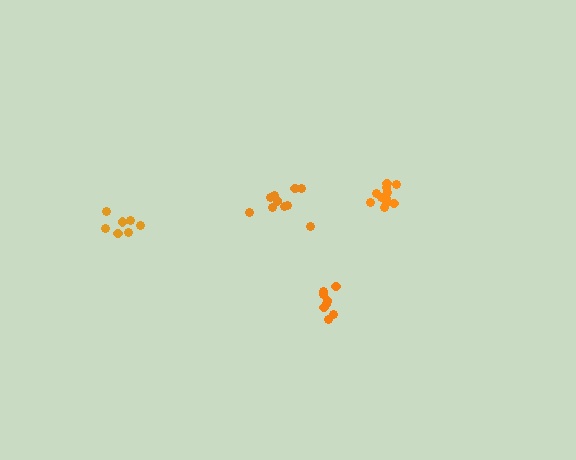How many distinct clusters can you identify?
There are 4 distinct clusters.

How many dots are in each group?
Group 1: 10 dots, Group 2: 8 dots, Group 3: 7 dots, Group 4: 11 dots (36 total).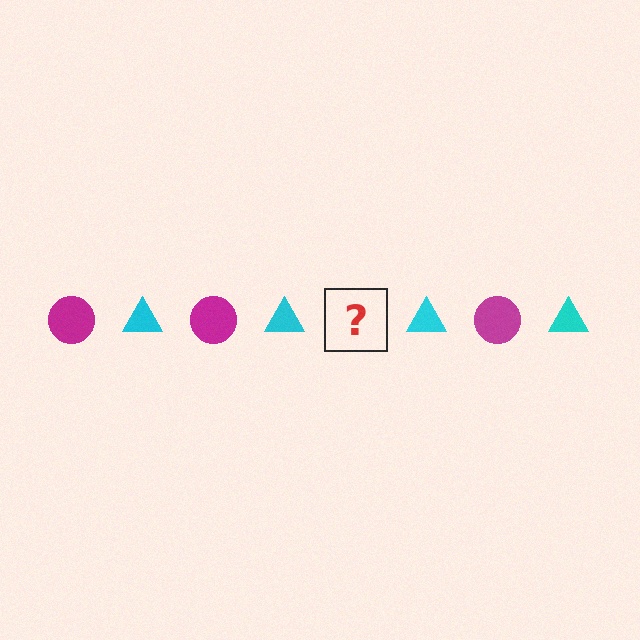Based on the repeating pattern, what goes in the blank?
The blank should be a magenta circle.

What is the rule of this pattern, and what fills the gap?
The rule is that the pattern alternates between magenta circle and cyan triangle. The gap should be filled with a magenta circle.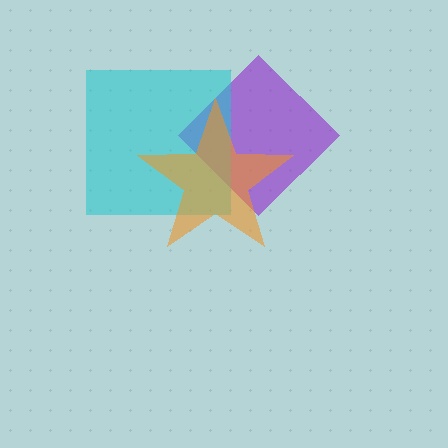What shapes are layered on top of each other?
The layered shapes are: a purple diamond, a cyan square, an orange star.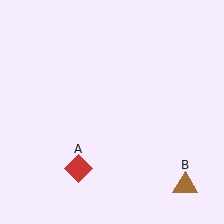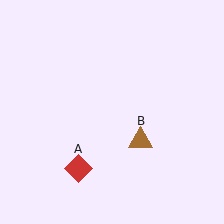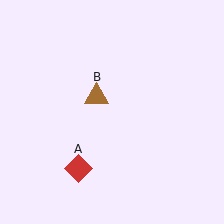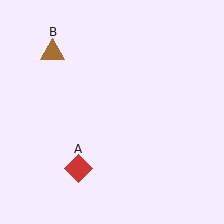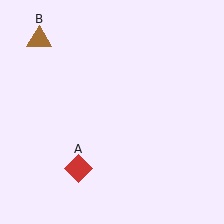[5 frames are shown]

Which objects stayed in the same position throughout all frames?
Red diamond (object A) remained stationary.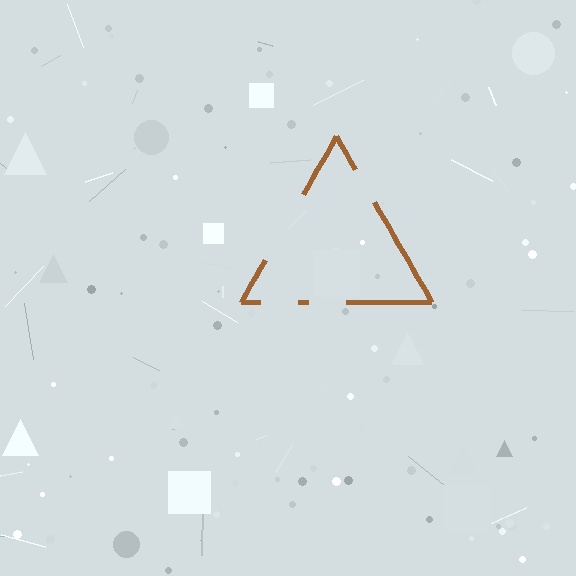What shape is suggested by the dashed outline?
The dashed outline suggests a triangle.